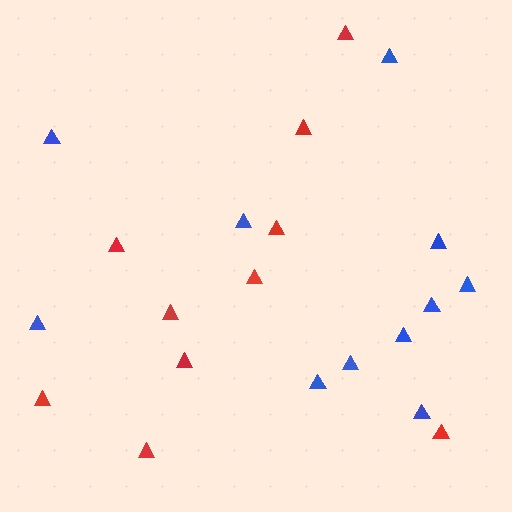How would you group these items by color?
There are 2 groups: one group of red triangles (10) and one group of blue triangles (11).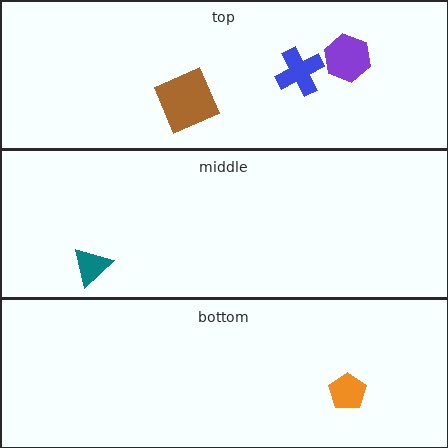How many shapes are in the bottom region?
1.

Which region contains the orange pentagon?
The bottom region.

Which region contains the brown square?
The top region.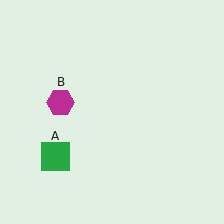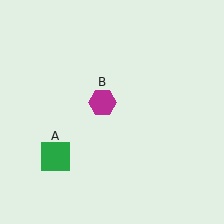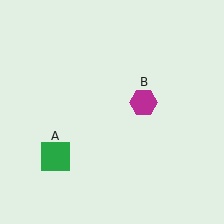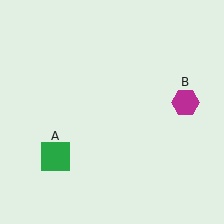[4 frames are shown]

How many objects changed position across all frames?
1 object changed position: magenta hexagon (object B).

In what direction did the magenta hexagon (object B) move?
The magenta hexagon (object B) moved right.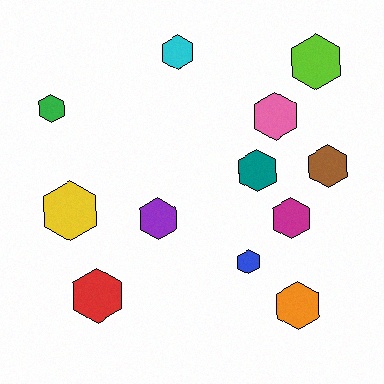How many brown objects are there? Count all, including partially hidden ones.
There is 1 brown object.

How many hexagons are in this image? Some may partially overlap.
There are 12 hexagons.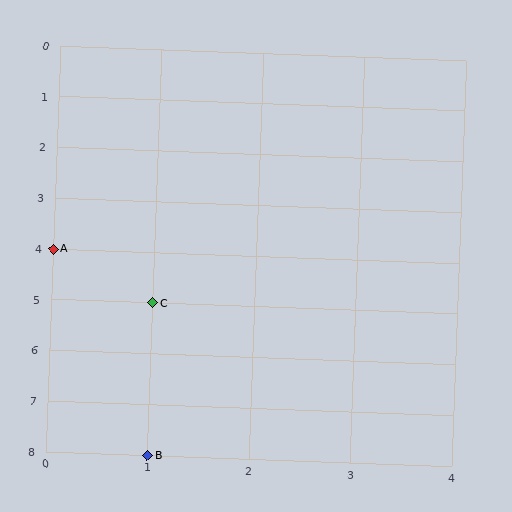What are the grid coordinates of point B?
Point B is at grid coordinates (1, 8).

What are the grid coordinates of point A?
Point A is at grid coordinates (0, 4).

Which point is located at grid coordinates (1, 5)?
Point C is at (1, 5).